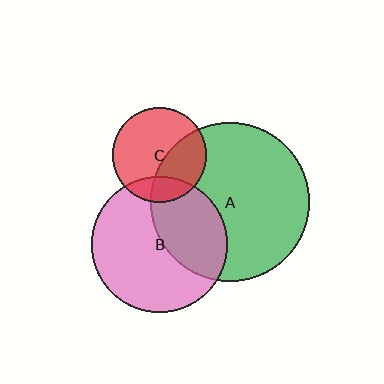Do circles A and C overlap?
Yes.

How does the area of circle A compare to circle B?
Approximately 1.4 times.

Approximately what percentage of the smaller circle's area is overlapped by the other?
Approximately 35%.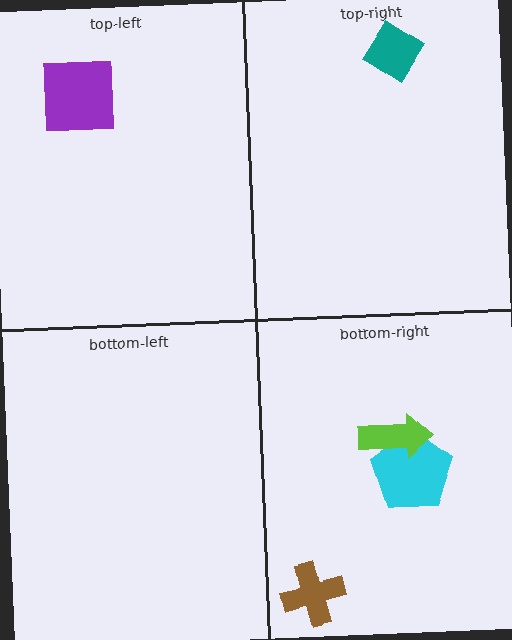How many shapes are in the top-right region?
1.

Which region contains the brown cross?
The bottom-right region.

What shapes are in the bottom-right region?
The brown cross, the cyan pentagon, the lime arrow.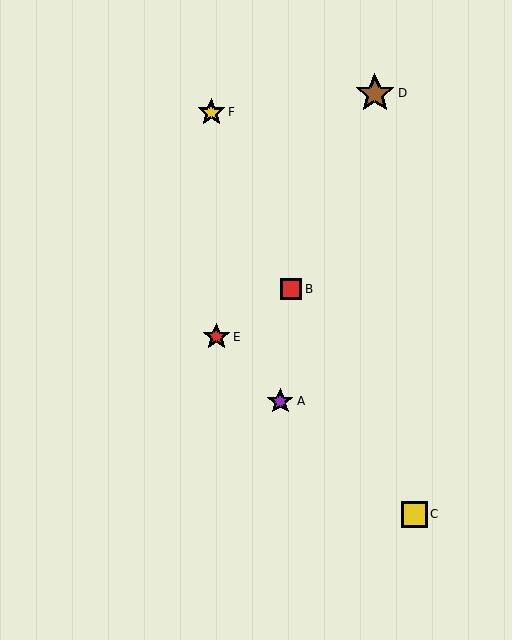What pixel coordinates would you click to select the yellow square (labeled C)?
Click at (414, 514) to select the yellow square C.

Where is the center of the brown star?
The center of the brown star is at (375, 93).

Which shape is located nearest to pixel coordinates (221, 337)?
The red star (labeled E) at (216, 337) is nearest to that location.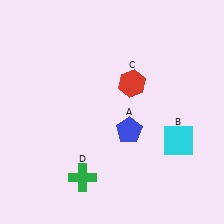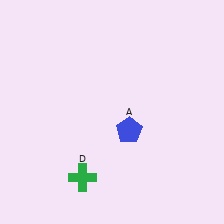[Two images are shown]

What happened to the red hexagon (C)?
The red hexagon (C) was removed in Image 2. It was in the top-right area of Image 1.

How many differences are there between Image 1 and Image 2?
There are 2 differences between the two images.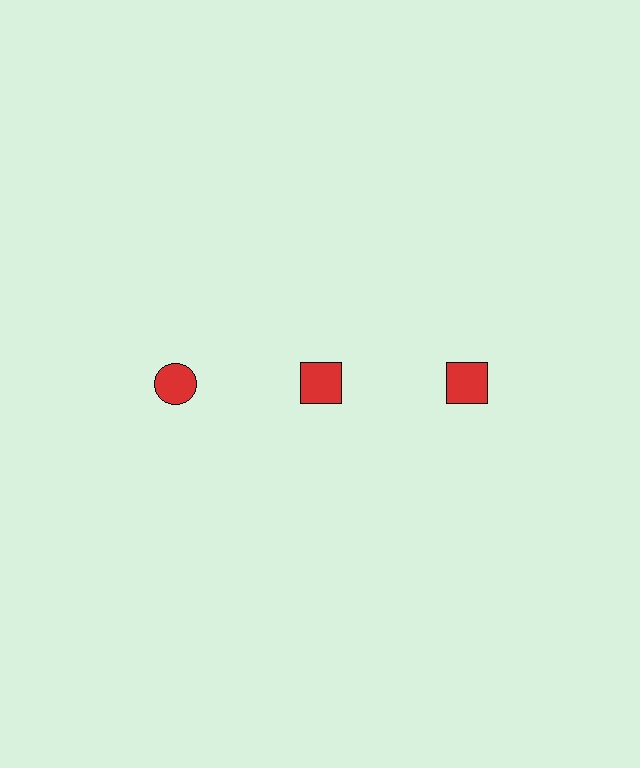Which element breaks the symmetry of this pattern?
The red circle in the top row, leftmost column breaks the symmetry. All other shapes are red squares.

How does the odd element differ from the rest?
It has a different shape: circle instead of square.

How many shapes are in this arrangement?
There are 3 shapes arranged in a grid pattern.